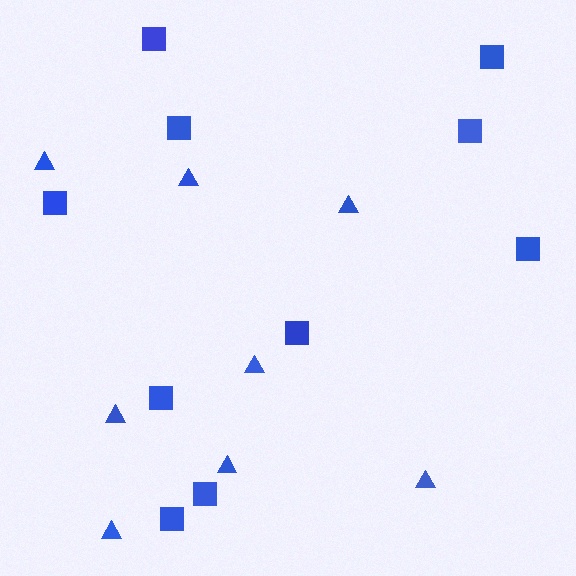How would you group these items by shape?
There are 2 groups: one group of squares (10) and one group of triangles (8).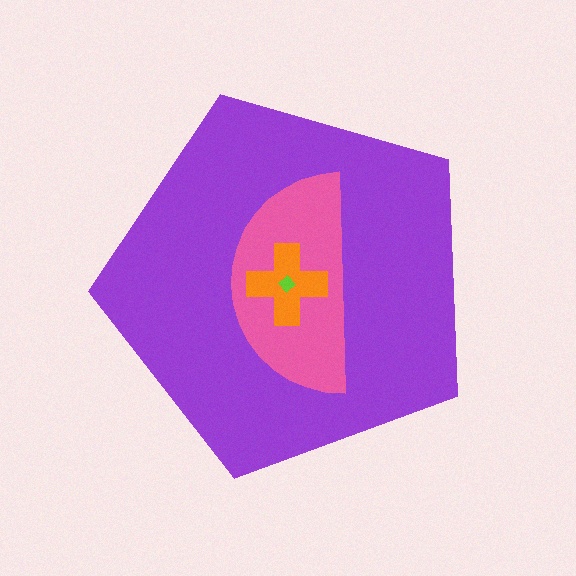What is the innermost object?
The lime diamond.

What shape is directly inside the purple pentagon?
The pink semicircle.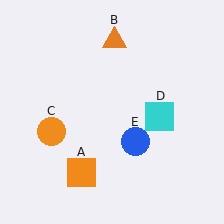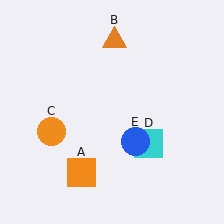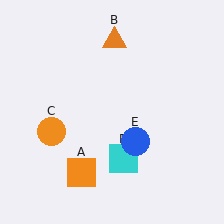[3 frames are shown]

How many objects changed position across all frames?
1 object changed position: cyan square (object D).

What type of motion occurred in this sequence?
The cyan square (object D) rotated clockwise around the center of the scene.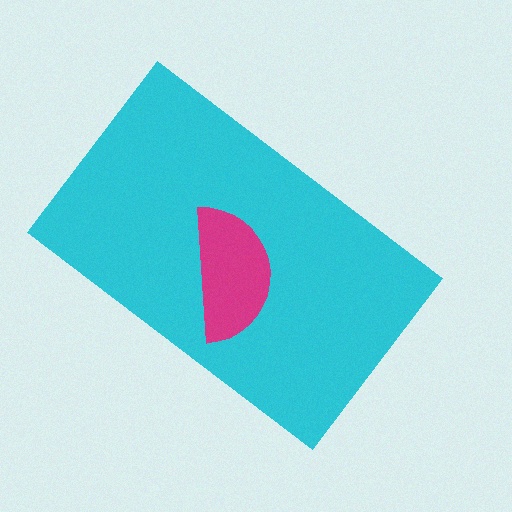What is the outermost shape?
The cyan rectangle.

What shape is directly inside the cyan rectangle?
The magenta semicircle.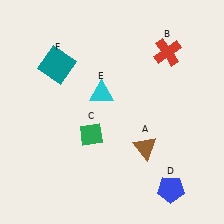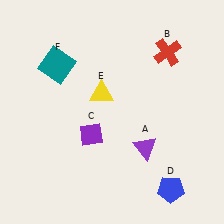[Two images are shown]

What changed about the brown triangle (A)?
In Image 1, A is brown. In Image 2, it changed to purple.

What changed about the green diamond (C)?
In Image 1, C is green. In Image 2, it changed to purple.